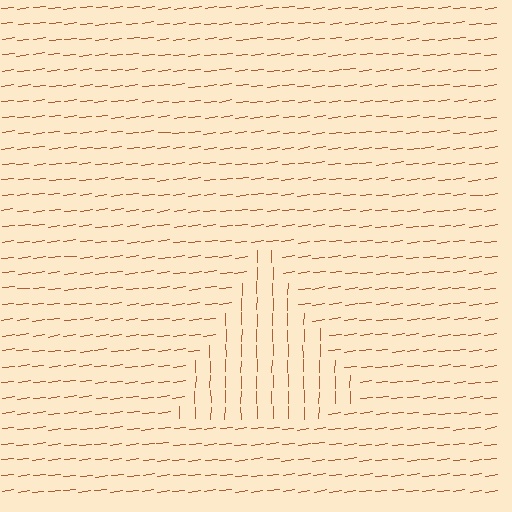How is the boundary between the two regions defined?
The boundary is defined purely by a change in line orientation (approximately 81 degrees difference). All lines are the same color and thickness.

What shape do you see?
I see a triangle.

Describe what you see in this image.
The image is filled with small brown line segments. A triangle region in the image has lines oriented differently from the surrounding lines, creating a visible texture boundary.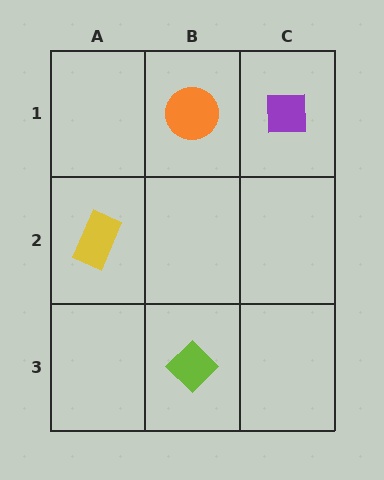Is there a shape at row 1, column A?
No, that cell is empty.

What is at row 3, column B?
A lime diamond.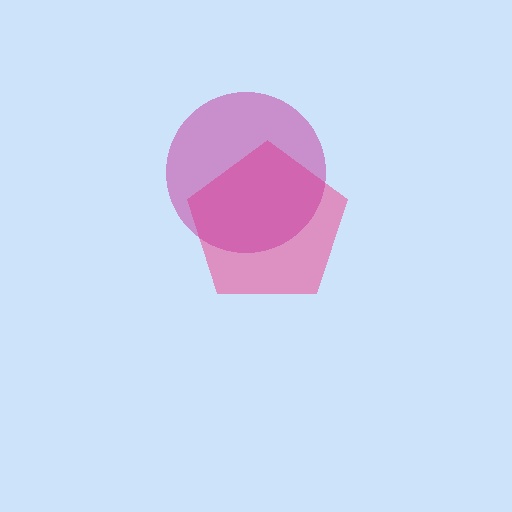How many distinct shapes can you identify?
There are 2 distinct shapes: a pink pentagon, a magenta circle.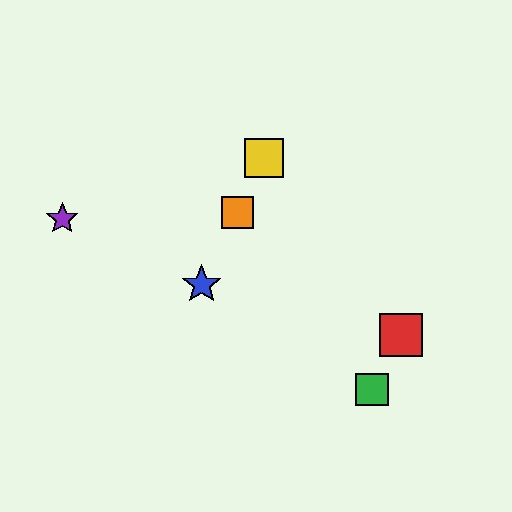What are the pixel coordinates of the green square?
The green square is at (372, 389).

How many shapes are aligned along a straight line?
3 shapes (the blue star, the yellow square, the orange square) are aligned along a straight line.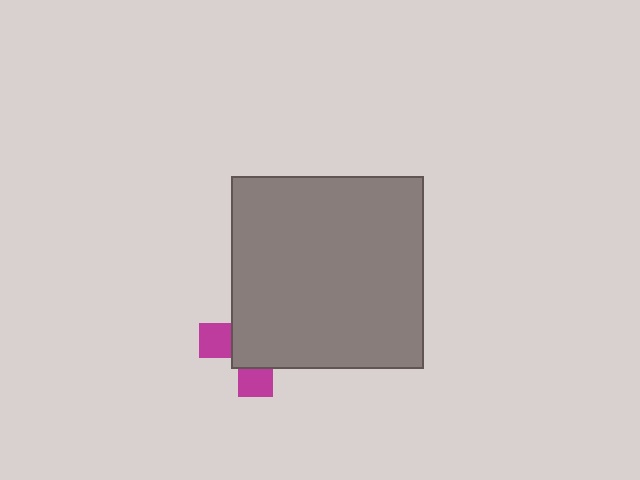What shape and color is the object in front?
The object in front is a gray square.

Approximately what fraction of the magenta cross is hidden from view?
Roughly 69% of the magenta cross is hidden behind the gray square.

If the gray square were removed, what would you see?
You would see the complete magenta cross.